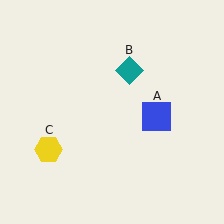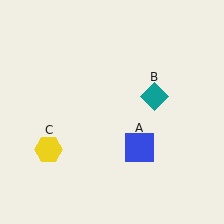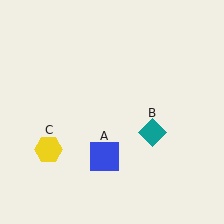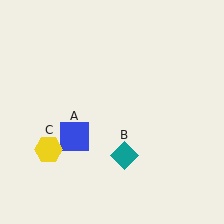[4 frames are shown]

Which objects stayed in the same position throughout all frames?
Yellow hexagon (object C) remained stationary.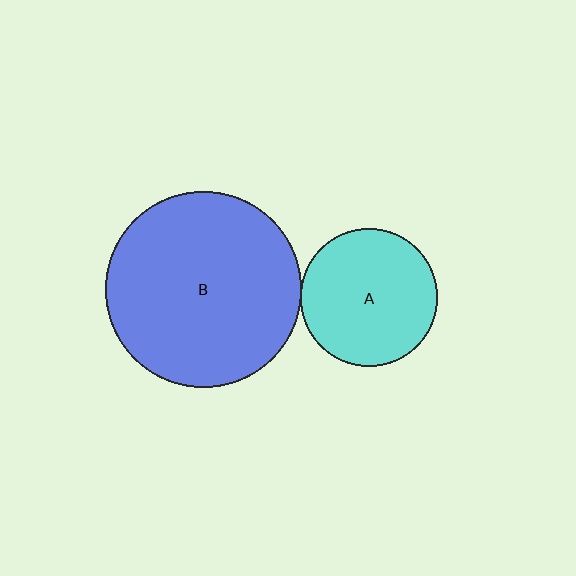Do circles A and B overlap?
Yes.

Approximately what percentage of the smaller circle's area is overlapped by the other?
Approximately 5%.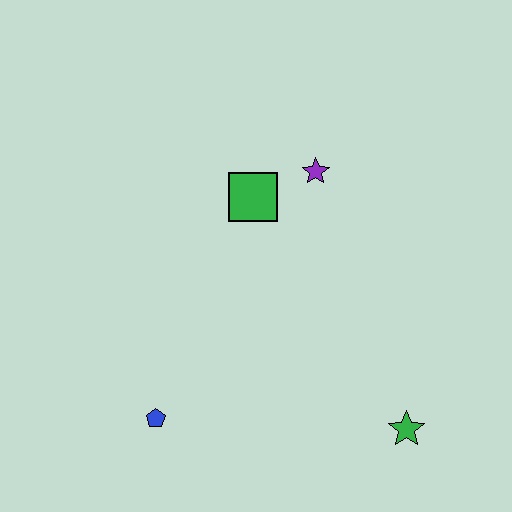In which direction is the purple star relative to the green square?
The purple star is to the right of the green square.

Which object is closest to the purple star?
The green square is closest to the purple star.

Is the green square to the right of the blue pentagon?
Yes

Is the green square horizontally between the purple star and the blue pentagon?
Yes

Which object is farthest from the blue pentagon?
The purple star is farthest from the blue pentagon.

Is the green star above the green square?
No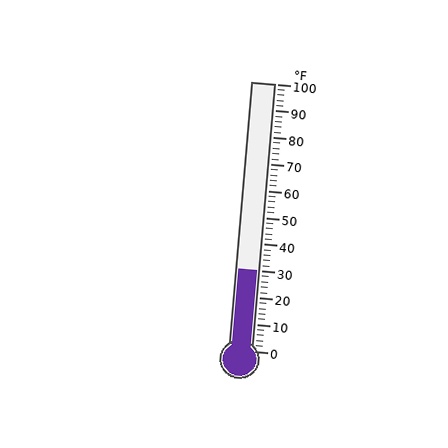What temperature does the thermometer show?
The thermometer shows approximately 30°F.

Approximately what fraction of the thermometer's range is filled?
The thermometer is filled to approximately 30% of its range.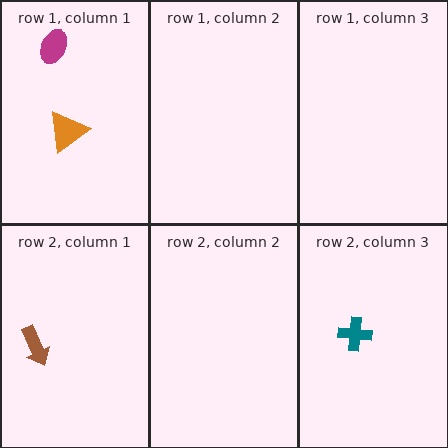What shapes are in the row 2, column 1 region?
The brown arrow.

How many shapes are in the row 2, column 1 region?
1.